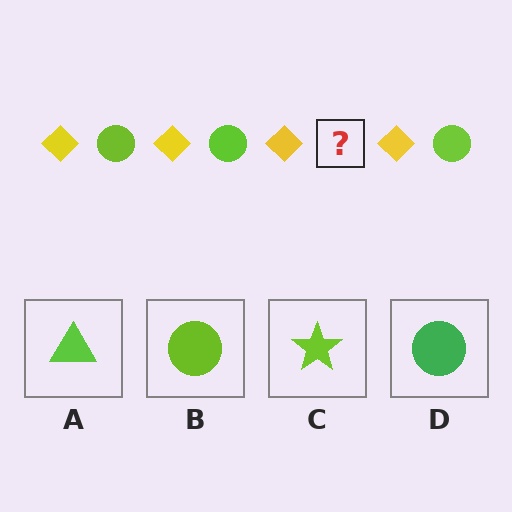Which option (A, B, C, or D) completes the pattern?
B.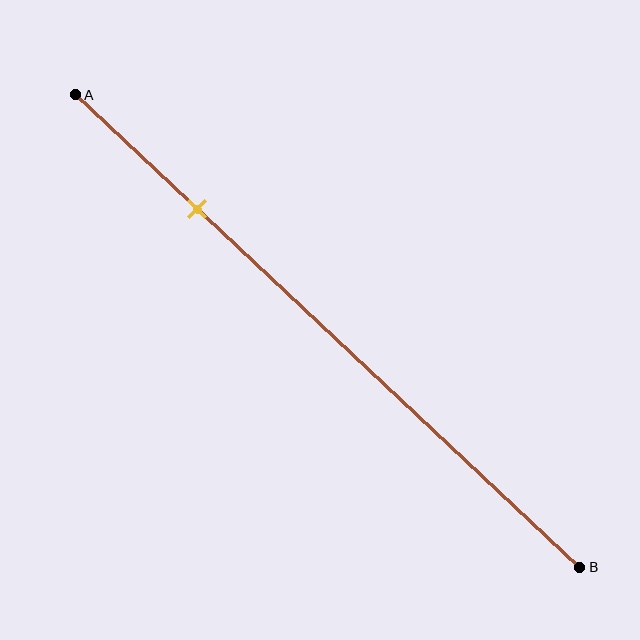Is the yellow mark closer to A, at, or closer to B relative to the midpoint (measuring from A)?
The yellow mark is closer to point A than the midpoint of segment AB.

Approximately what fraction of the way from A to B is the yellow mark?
The yellow mark is approximately 25% of the way from A to B.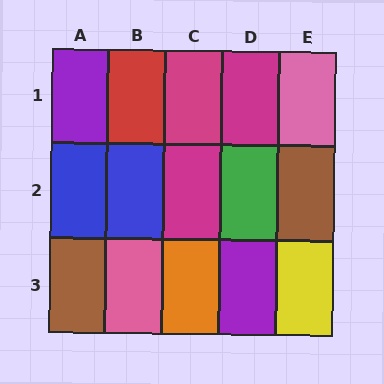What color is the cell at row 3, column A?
Brown.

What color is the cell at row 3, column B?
Pink.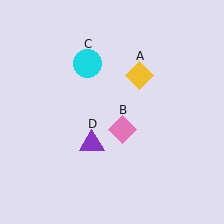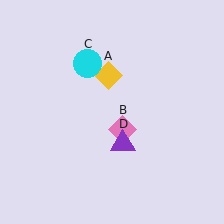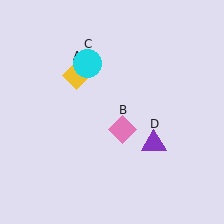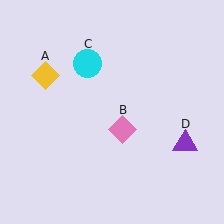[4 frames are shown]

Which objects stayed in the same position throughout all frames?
Pink diamond (object B) and cyan circle (object C) remained stationary.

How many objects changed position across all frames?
2 objects changed position: yellow diamond (object A), purple triangle (object D).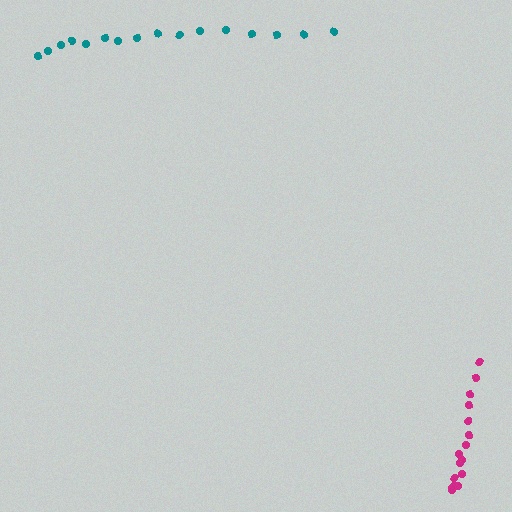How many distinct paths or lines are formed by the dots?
There are 2 distinct paths.